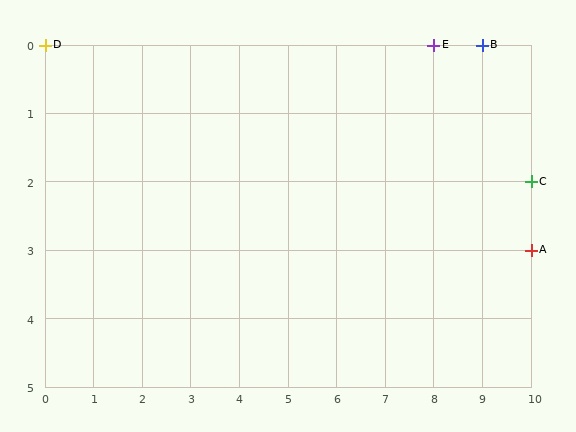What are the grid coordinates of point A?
Point A is at grid coordinates (10, 3).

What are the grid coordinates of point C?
Point C is at grid coordinates (10, 2).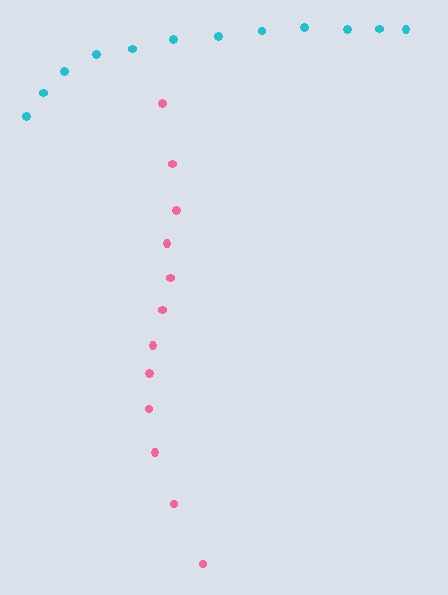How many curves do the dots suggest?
There are 2 distinct paths.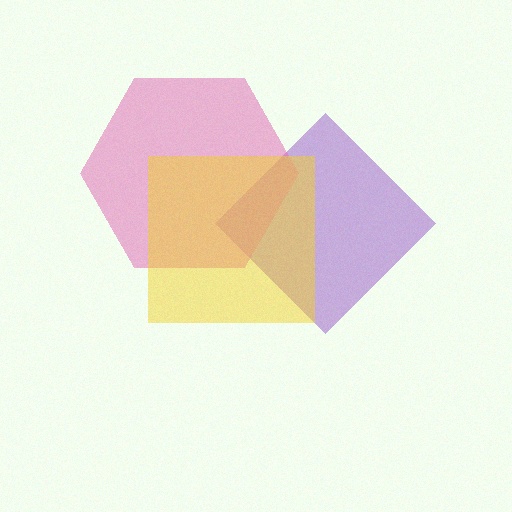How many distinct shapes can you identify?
There are 3 distinct shapes: a purple diamond, a pink hexagon, a yellow square.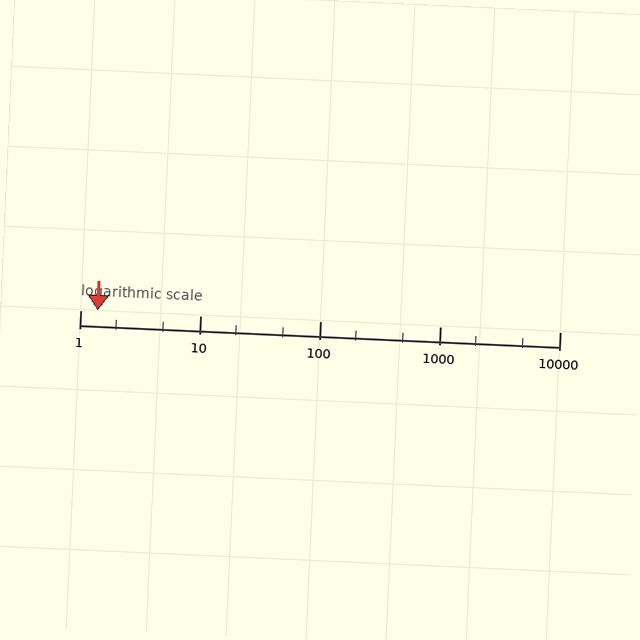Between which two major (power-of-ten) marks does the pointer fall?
The pointer is between 1 and 10.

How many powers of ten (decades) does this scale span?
The scale spans 4 decades, from 1 to 10000.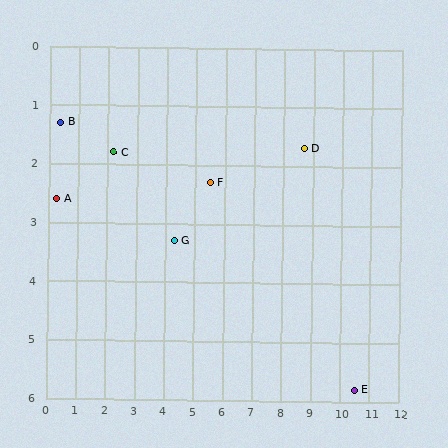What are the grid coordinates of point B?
Point B is at approximately (0.4, 1.3).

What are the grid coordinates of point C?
Point C is at approximately (2.2, 1.8).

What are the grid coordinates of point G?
Point G is at approximately (4.3, 3.3).